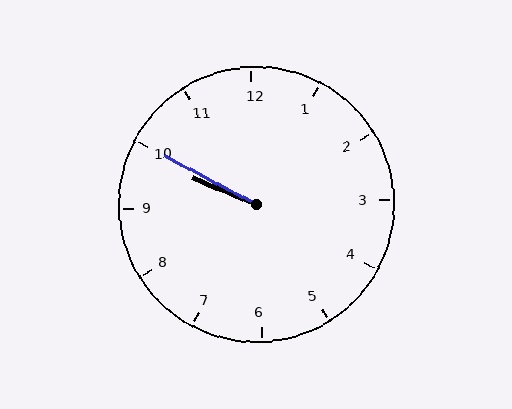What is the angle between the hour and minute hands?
Approximately 5 degrees.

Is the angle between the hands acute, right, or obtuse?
It is acute.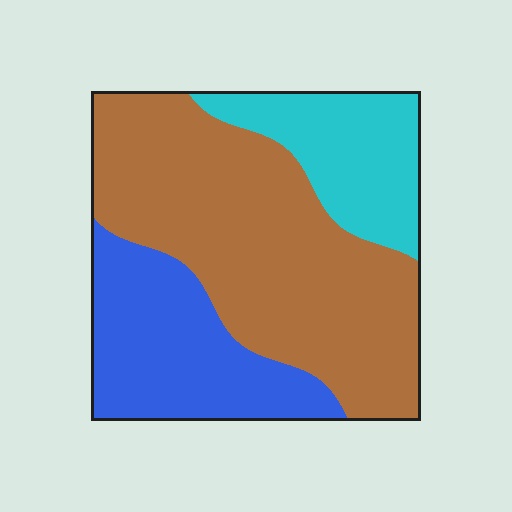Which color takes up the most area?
Brown, at roughly 55%.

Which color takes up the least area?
Cyan, at roughly 20%.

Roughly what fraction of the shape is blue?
Blue takes up about one quarter (1/4) of the shape.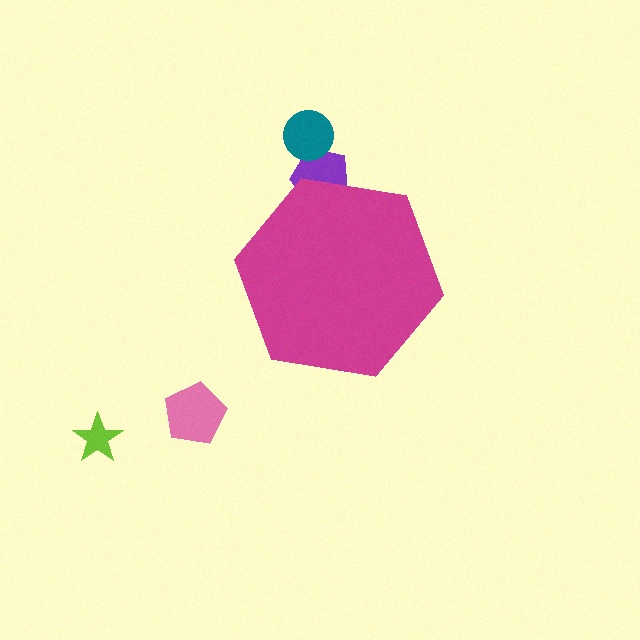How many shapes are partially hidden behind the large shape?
1 shape is partially hidden.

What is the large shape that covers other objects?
A magenta hexagon.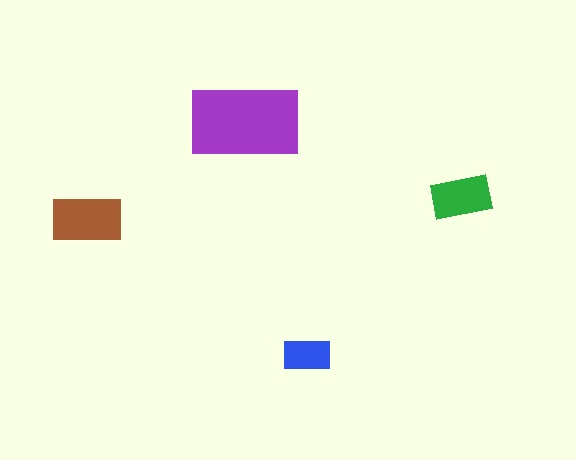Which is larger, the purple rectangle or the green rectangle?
The purple one.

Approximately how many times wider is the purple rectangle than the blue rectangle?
About 2.5 times wider.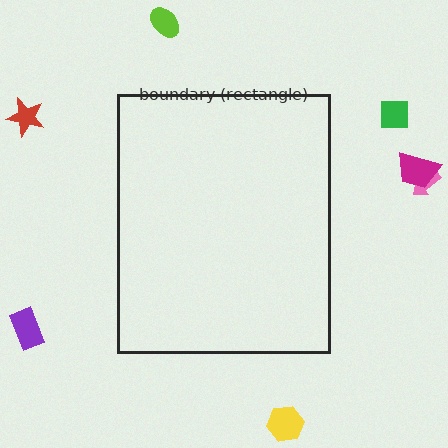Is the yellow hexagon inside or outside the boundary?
Outside.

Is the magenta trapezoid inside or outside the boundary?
Outside.